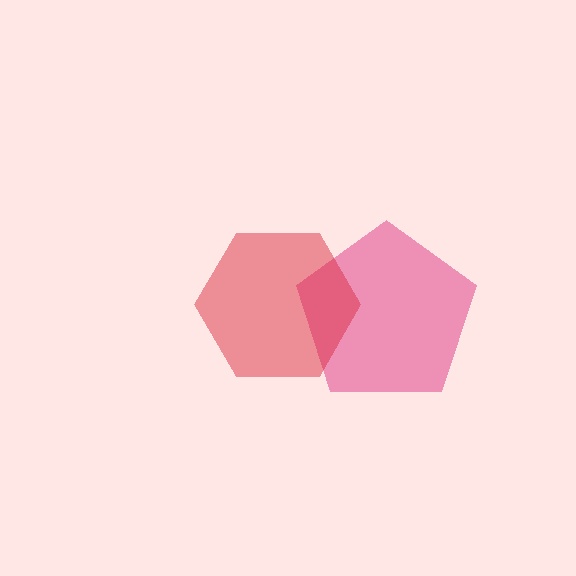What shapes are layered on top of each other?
The layered shapes are: a pink pentagon, a red hexagon.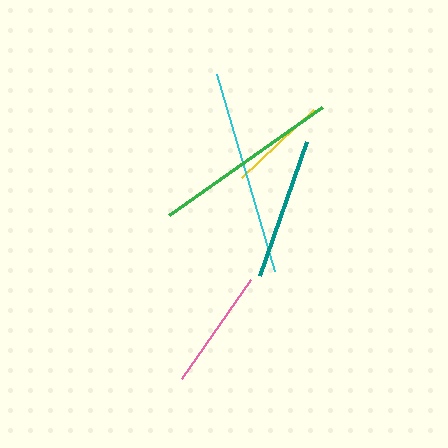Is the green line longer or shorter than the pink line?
The green line is longer than the pink line.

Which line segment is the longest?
The cyan line is the longest at approximately 205 pixels.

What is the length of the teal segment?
The teal segment is approximately 142 pixels long.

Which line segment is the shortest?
The yellow line is the shortest at approximately 99 pixels.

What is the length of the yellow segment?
The yellow segment is approximately 99 pixels long.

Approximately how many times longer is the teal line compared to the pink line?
The teal line is approximately 1.2 times the length of the pink line.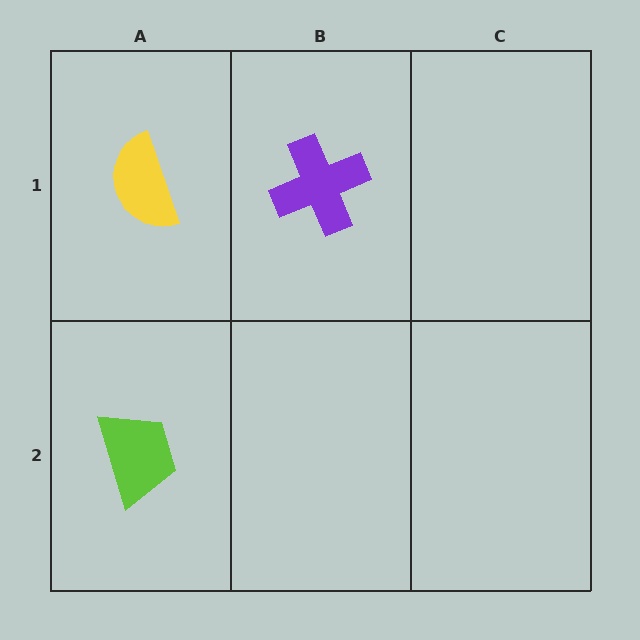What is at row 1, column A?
A yellow semicircle.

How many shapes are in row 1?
2 shapes.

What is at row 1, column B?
A purple cross.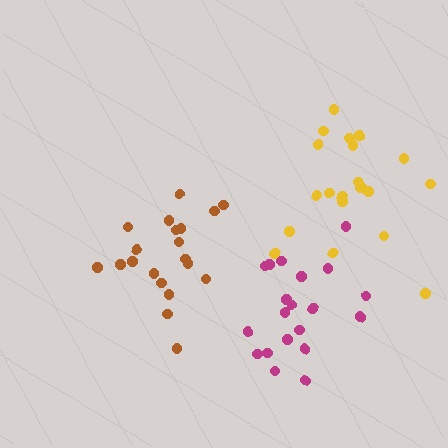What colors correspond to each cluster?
The clusters are colored: brown, yellow, magenta.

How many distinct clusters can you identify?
There are 3 distinct clusters.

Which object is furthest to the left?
The brown cluster is leftmost.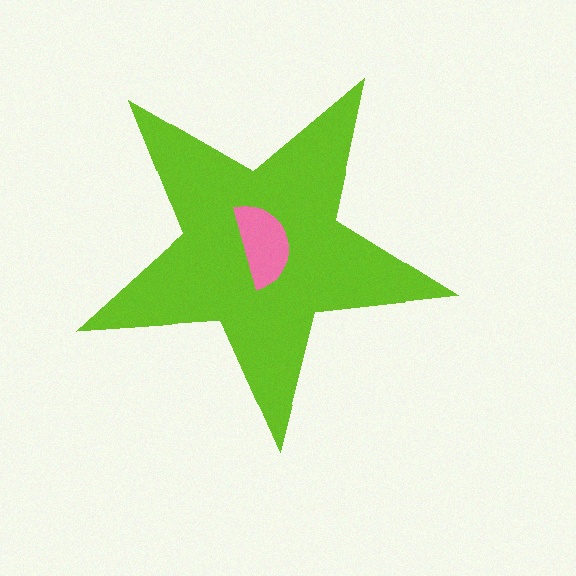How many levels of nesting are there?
2.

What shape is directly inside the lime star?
The pink semicircle.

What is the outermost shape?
The lime star.